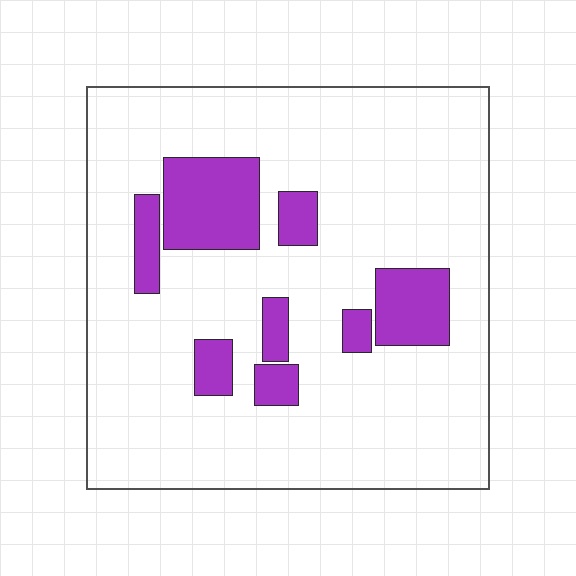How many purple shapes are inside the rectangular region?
8.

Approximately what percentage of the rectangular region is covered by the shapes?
Approximately 15%.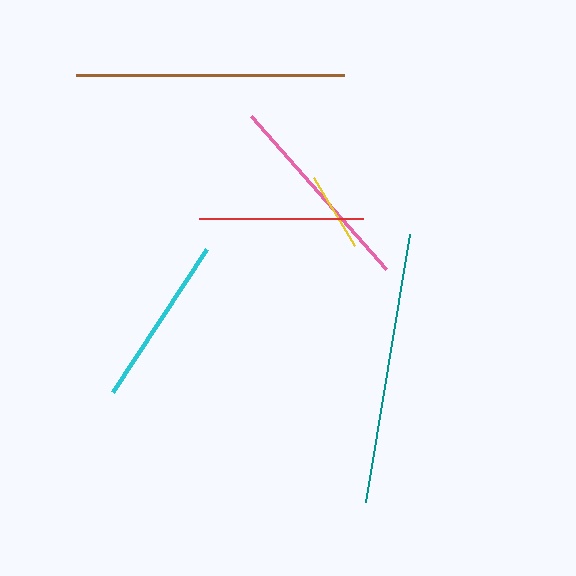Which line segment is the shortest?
The yellow line is the shortest at approximately 79 pixels.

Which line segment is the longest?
The teal line is the longest at approximately 272 pixels.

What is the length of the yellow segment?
The yellow segment is approximately 79 pixels long.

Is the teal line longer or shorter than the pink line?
The teal line is longer than the pink line.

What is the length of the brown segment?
The brown segment is approximately 267 pixels long.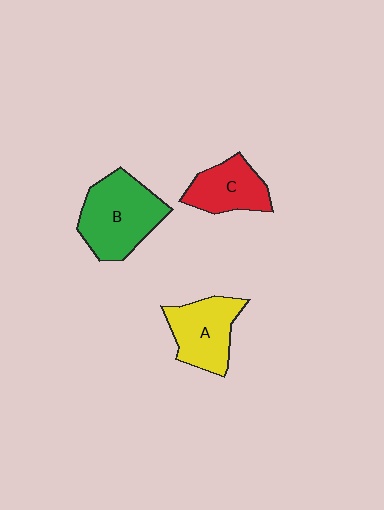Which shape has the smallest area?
Shape C (red).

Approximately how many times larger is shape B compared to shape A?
Approximately 1.3 times.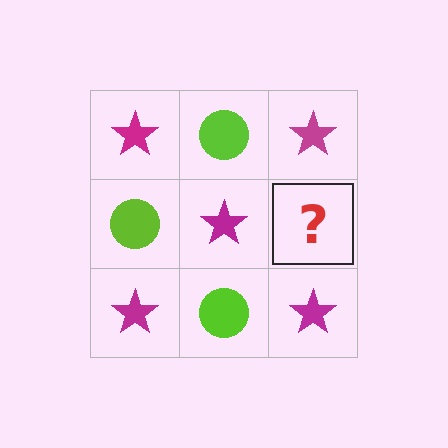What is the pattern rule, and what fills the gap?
The rule is that it alternates magenta star and lime circle in a checkerboard pattern. The gap should be filled with a lime circle.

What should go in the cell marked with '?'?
The missing cell should contain a lime circle.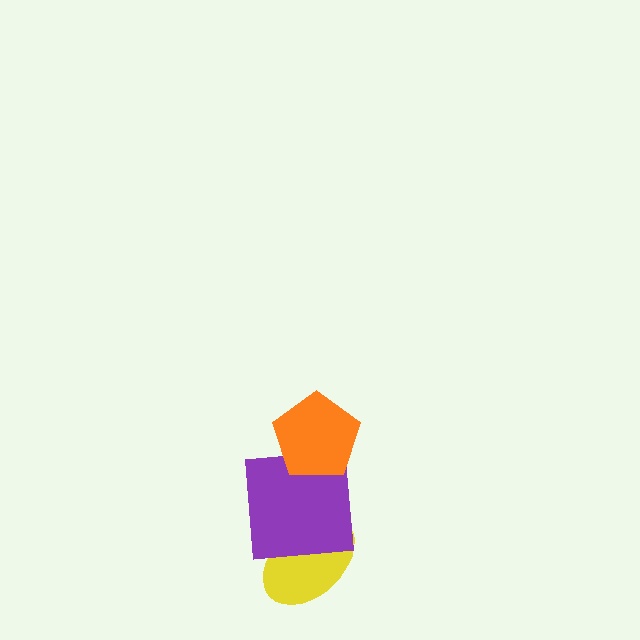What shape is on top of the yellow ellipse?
The purple square is on top of the yellow ellipse.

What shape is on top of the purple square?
The orange pentagon is on top of the purple square.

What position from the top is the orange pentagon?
The orange pentagon is 1st from the top.